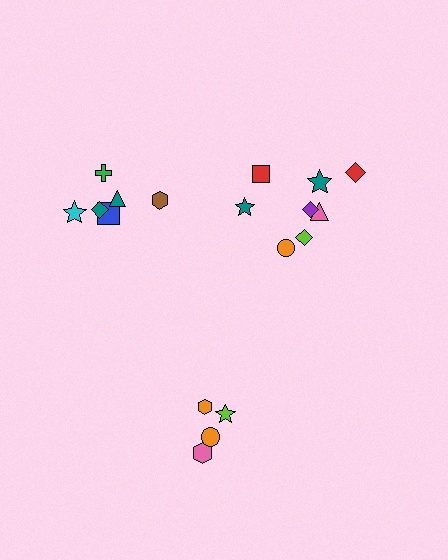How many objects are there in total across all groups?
There are 18 objects.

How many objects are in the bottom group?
There are 4 objects.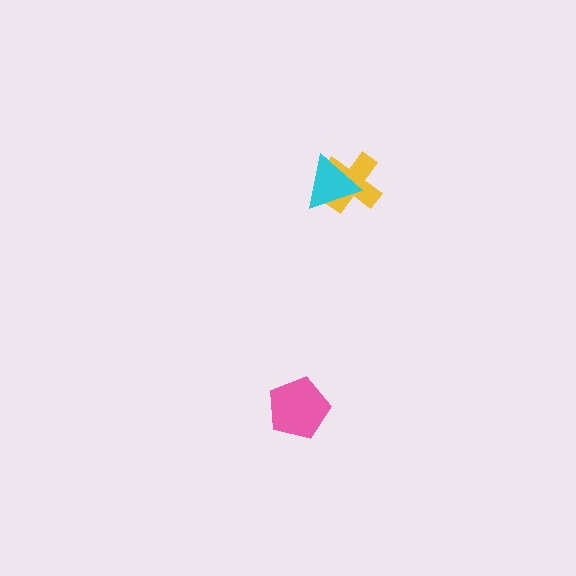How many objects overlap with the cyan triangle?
1 object overlaps with the cyan triangle.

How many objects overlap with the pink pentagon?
0 objects overlap with the pink pentagon.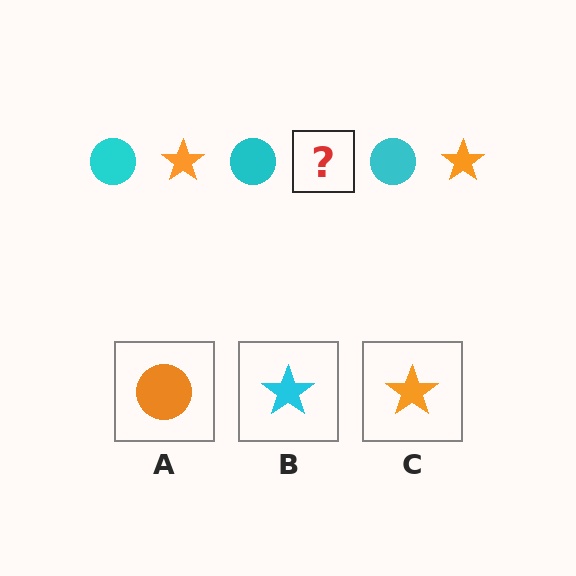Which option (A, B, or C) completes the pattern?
C.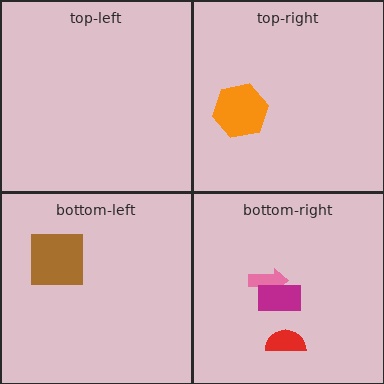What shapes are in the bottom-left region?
The brown square.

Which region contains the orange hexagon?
The top-right region.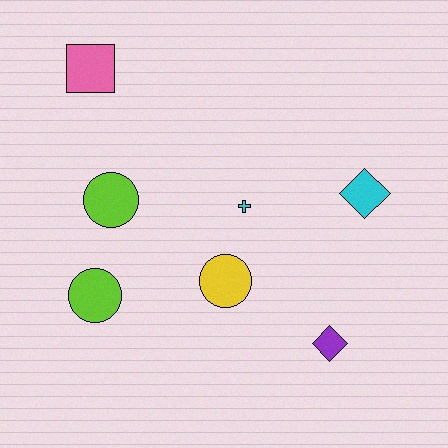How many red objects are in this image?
There are no red objects.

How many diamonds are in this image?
There are 2 diamonds.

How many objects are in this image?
There are 7 objects.